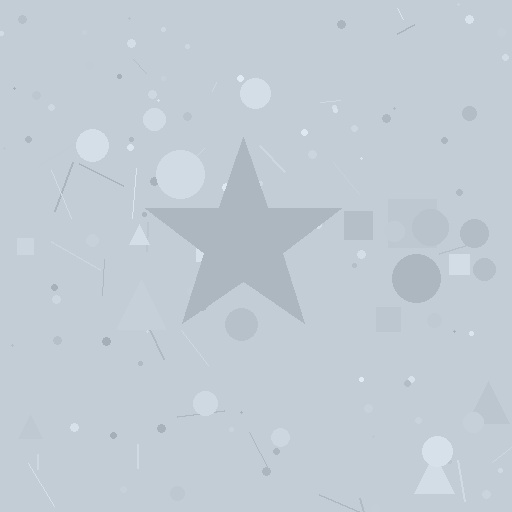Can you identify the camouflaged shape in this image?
The camouflaged shape is a star.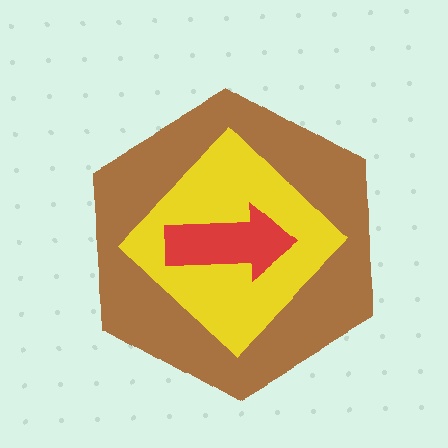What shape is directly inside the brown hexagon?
The yellow diamond.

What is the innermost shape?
The red arrow.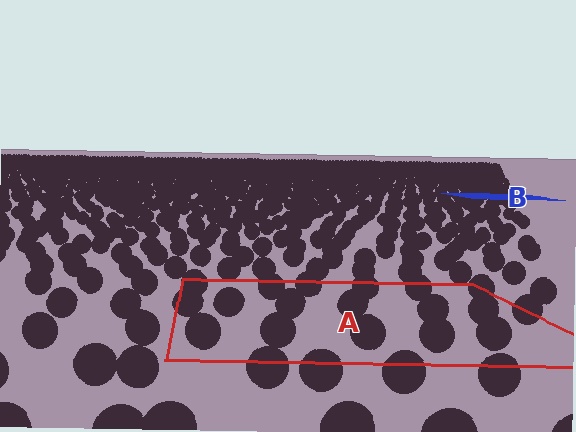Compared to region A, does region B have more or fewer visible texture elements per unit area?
Region B has more texture elements per unit area — they are packed more densely because it is farther away.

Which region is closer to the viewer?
Region A is closer. The texture elements there are larger and more spread out.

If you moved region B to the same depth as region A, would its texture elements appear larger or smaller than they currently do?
They would appear larger. At a closer depth, the same texture elements are projected at a bigger on-screen size.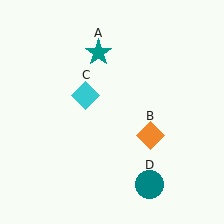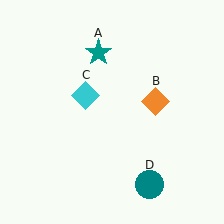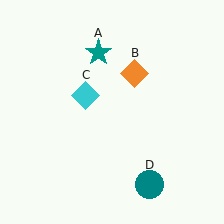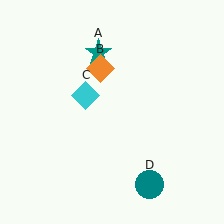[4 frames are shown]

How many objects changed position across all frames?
1 object changed position: orange diamond (object B).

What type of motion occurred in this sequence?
The orange diamond (object B) rotated counterclockwise around the center of the scene.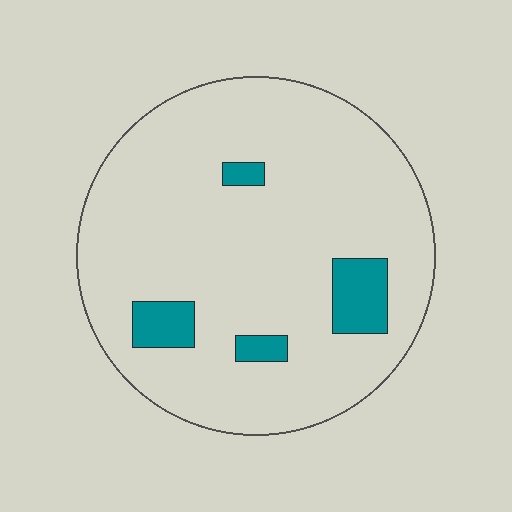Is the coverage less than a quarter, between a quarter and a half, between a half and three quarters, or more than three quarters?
Less than a quarter.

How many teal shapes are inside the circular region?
4.